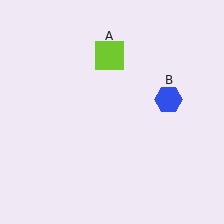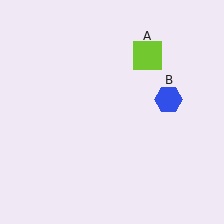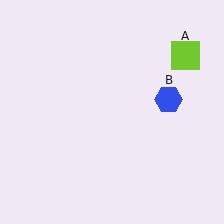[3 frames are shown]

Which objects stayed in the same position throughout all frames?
Blue hexagon (object B) remained stationary.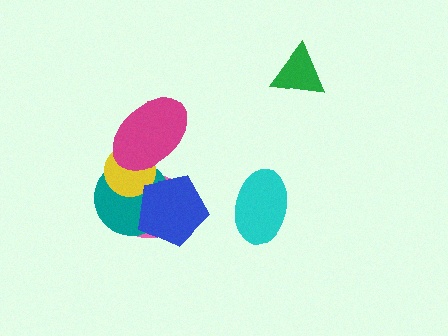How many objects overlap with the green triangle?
0 objects overlap with the green triangle.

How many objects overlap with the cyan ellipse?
0 objects overlap with the cyan ellipse.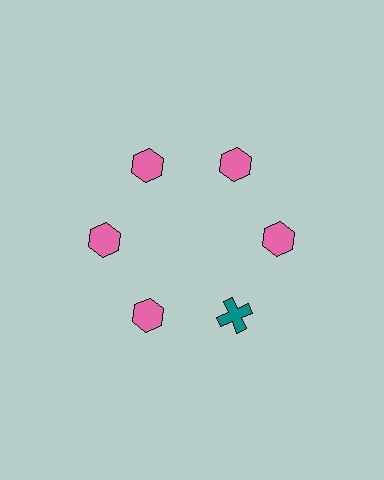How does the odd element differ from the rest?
It differs in both color (teal instead of pink) and shape (cross instead of hexagon).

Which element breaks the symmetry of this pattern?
The teal cross at roughly the 5 o'clock position breaks the symmetry. All other shapes are pink hexagons.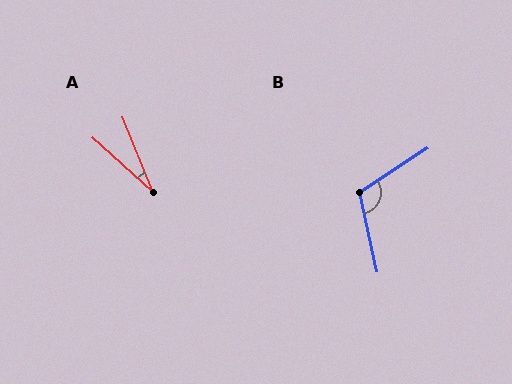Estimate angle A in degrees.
Approximately 26 degrees.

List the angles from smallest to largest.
A (26°), B (111°).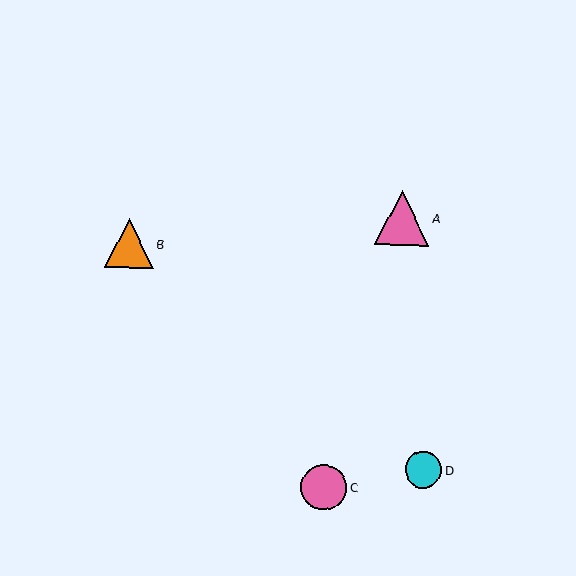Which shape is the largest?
The pink triangle (labeled A) is the largest.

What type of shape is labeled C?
Shape C is a pink circle.